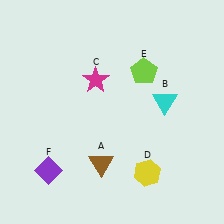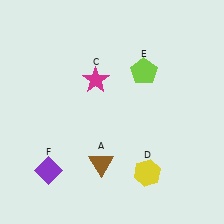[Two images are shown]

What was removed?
The cyan triangle (B) was removed in Image 2.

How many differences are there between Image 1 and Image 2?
There is 1 difference between the two images.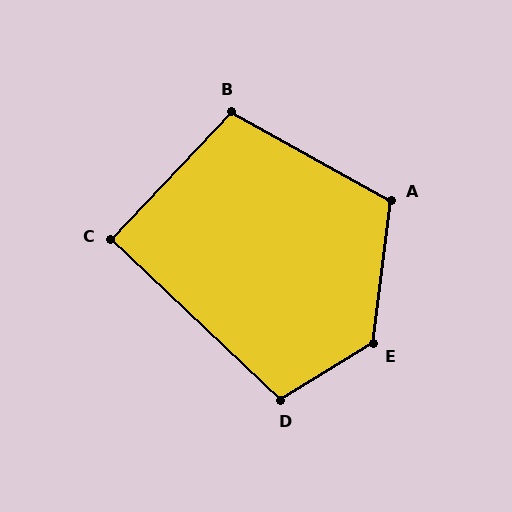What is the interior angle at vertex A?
Approximately 112 degrees (obtuse).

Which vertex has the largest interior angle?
E, at approximately 129 degrees.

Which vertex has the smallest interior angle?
C, at approximately 90 degrees.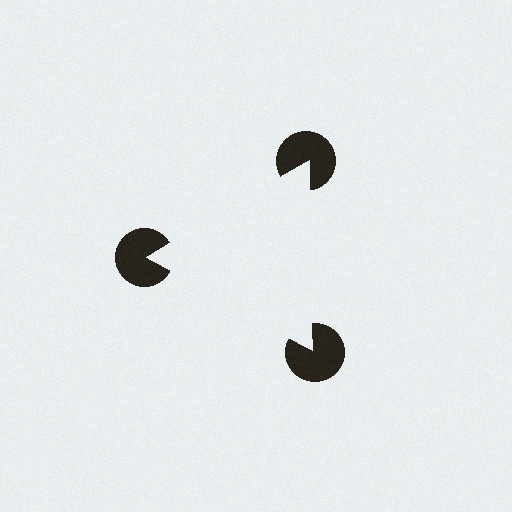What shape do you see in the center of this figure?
An illusory triangle — its edges are inferred from the aligned wedge cuts in the pac-man discs, not physically drawn.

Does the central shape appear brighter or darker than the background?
It typically appears slightly brighter than the background, even though no actual brightness change is drawn.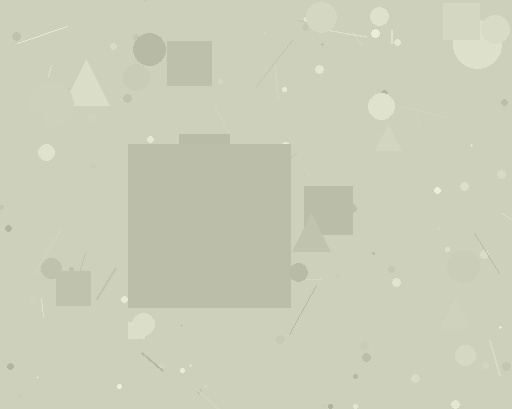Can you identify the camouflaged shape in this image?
The camouflaged shape is a square.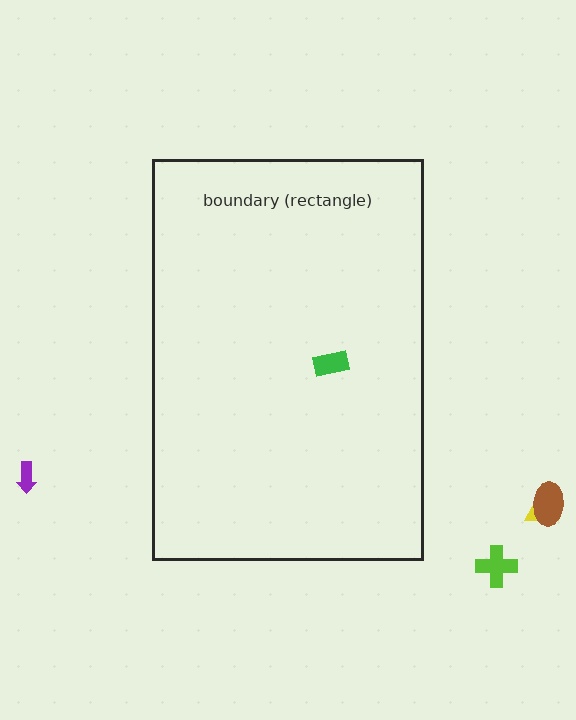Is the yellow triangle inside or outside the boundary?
Outside.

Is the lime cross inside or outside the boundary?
Outside.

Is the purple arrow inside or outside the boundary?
Outside.